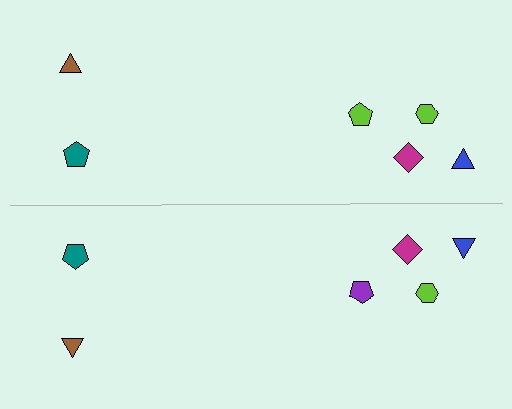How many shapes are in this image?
There are 12 shapes in this image.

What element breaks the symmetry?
The purple pentagon on the bottom side breaks the symmetry — its mirror counterpart is lime.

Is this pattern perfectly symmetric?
No, the pattern is not perfectly symmetric. The purple pentagon on the bottom side breaks the symmetry — its mirror counterpart is lime.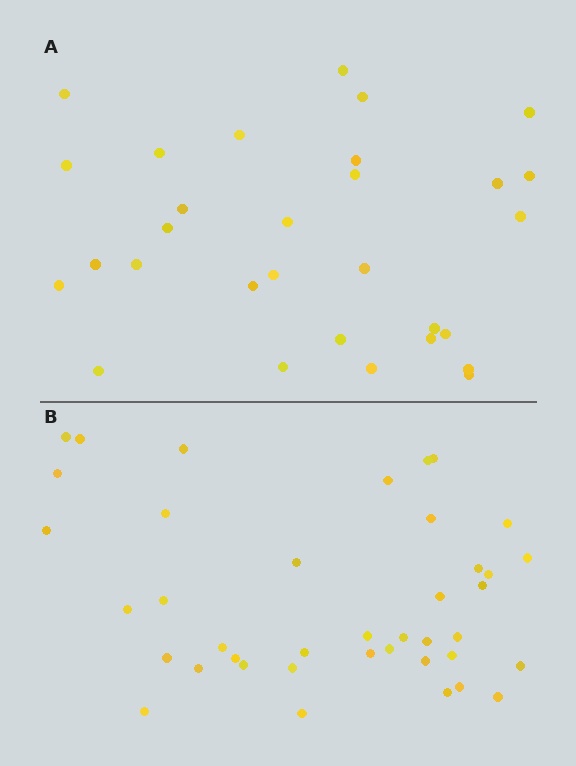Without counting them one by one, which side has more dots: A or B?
Region B (the bottom region) has more dots.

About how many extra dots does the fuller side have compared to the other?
Region B has roughly 10 or so more dots than region A.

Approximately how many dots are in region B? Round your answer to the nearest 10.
About 40 dots.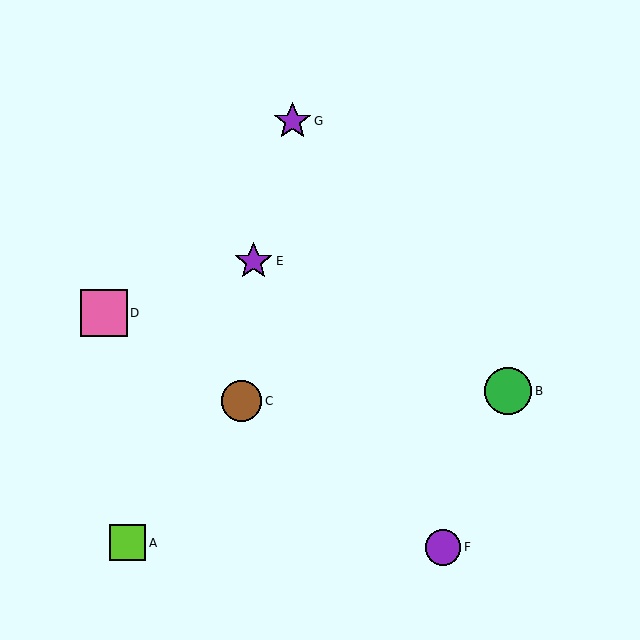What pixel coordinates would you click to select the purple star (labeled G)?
Click at (292, 121) to select the purple star G.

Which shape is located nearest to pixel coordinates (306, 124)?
The purple star (labeled G) at (292, 121) is nearest to that location.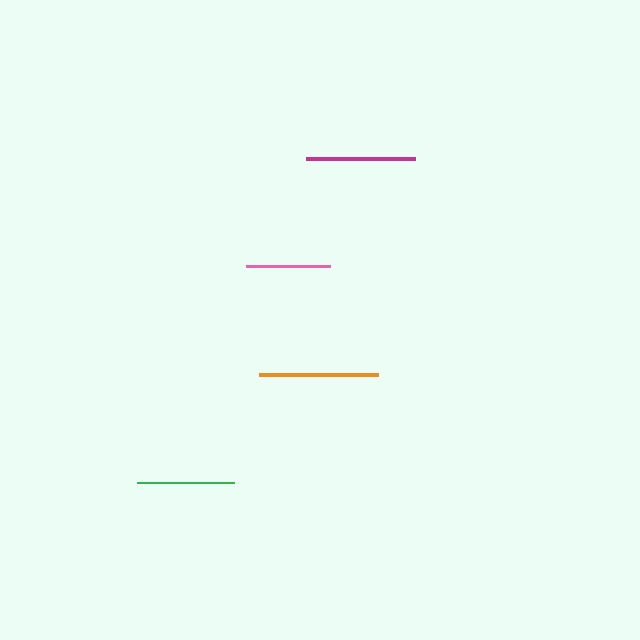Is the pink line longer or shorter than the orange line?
The orange line is longer than the pink line.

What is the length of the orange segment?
The orange segment is approximately 120 pixels long.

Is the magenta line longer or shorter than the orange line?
The orange line is longer than the magenta line.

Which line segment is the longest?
The orange line is the longest at approximately 120 pixels.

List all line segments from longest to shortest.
From longest to shortest: orange, magenta, green, pink.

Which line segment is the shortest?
The pink line is the shortest at approximately 84 pixels.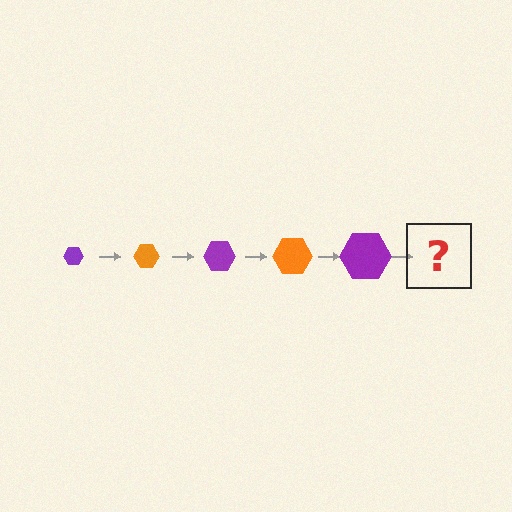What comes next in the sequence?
The next element should be an orange hexagon, larger than the previous one.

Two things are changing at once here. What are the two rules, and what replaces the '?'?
The two rules are that the hexagon grows larger each step and the color cycles through purple and orange. The '?' should be an orange hexagon, larger than the previous one.